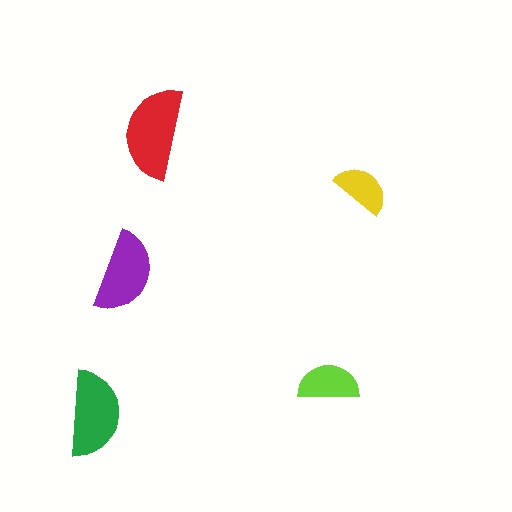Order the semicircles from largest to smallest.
the red one, the green one, the purple one, the lime one, the yellow one.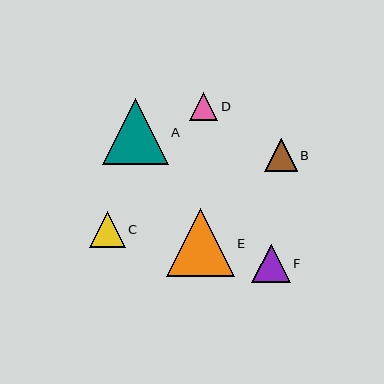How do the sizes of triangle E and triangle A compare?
Triangle E and triangle A are approximately the same size.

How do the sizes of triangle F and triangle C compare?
Triangle F and triangle C are approximately the same size.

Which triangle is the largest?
Triangle E is the largest with a size of approximately 68 pixels.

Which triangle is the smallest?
Triangle D is the smallest with a size of approximately 28 pixels.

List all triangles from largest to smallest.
From largest to smallest: E, A, F, C, B, D.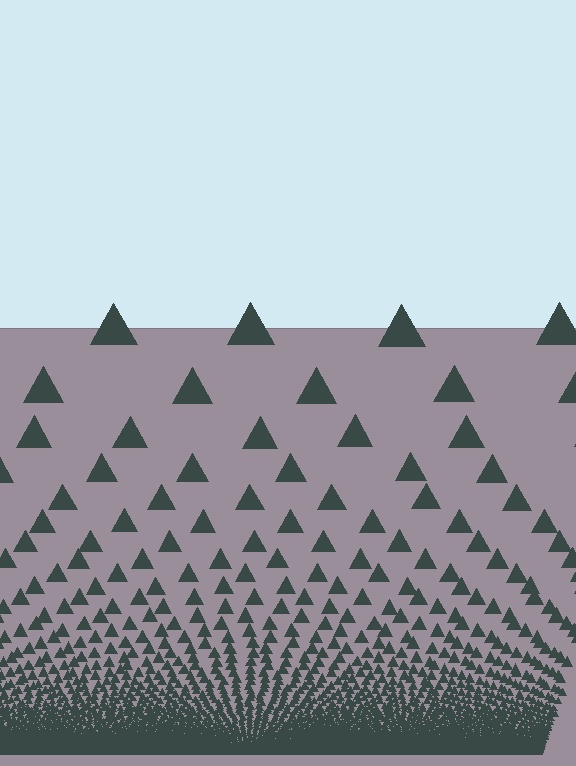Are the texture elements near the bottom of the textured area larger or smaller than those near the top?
Smaller. The gradient is inverted — elements near the bottom are smaller and denser.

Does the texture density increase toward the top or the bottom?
Density increases toward the bottom.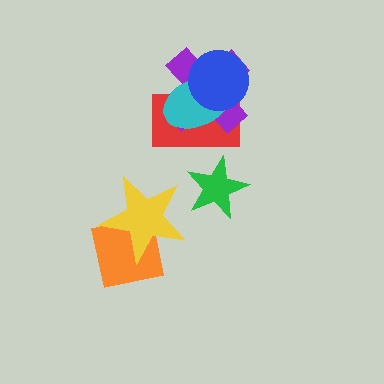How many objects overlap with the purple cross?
3 objects overlap with the purple cross.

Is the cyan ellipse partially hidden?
Yes, it is partially covered by another shape.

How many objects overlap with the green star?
0 objects overlap with the green star.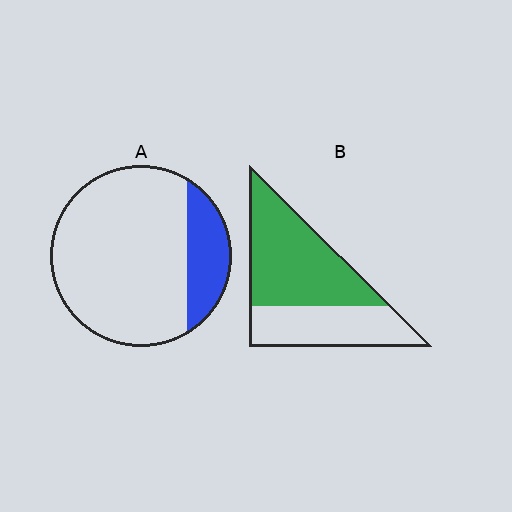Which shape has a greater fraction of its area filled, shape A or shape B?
Shape B.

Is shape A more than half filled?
No.